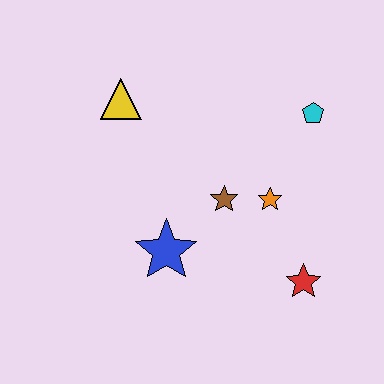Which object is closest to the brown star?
The orange star is closest to the brown star.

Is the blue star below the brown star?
Yes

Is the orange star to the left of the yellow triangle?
No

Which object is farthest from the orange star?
The yellow triangle is farthest from the orange star.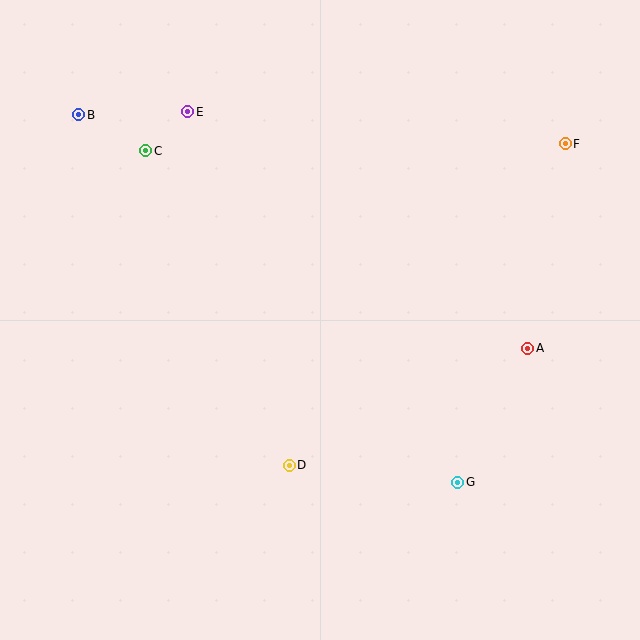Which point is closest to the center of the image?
Point D at (289, 465) is closest to the center.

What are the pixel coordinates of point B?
Point B is at (79, 115).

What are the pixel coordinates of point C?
Point C is at (146, 151).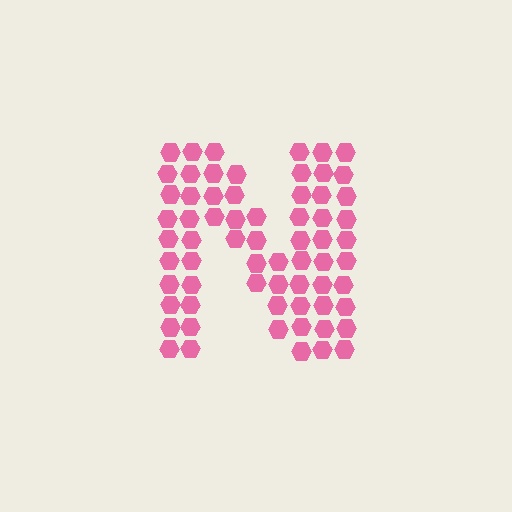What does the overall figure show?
The overall figure shows the letter N.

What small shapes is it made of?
It is made of small hexagons.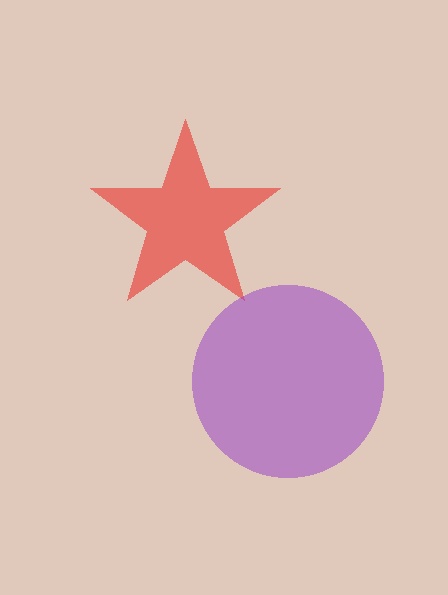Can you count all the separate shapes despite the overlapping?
Yes, there are 2 separate shapes.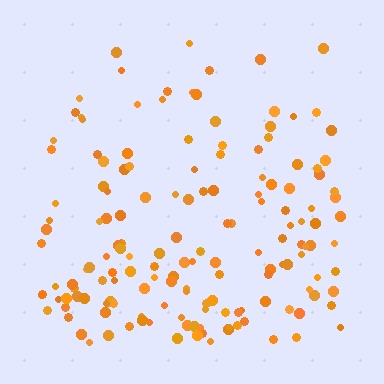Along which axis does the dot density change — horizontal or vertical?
Vertical.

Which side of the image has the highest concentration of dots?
The bottom.